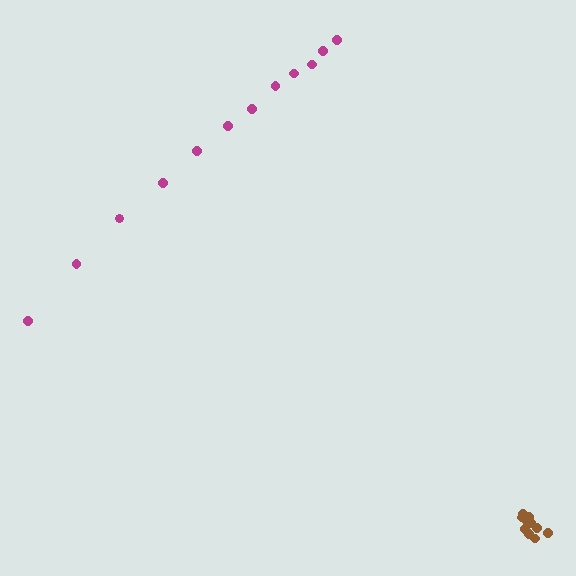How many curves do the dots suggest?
There are 2 distinct paths.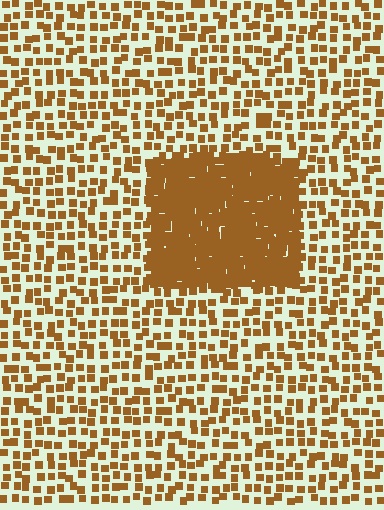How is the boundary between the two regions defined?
The boundary is defined by a change in element density (approximately 3.2x ratio). All elements are the same color, size, and shape.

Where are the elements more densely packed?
The elements are more densely packed inside the rectangle boundary.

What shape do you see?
I see a rectangle.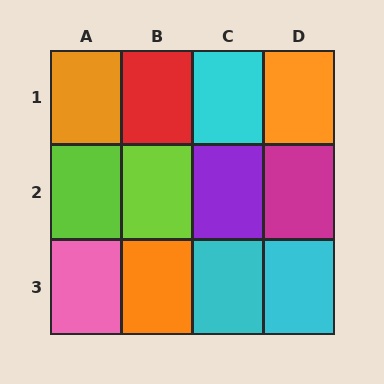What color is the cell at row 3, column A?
Pink.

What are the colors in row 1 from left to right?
Orange, red, cyan, orange.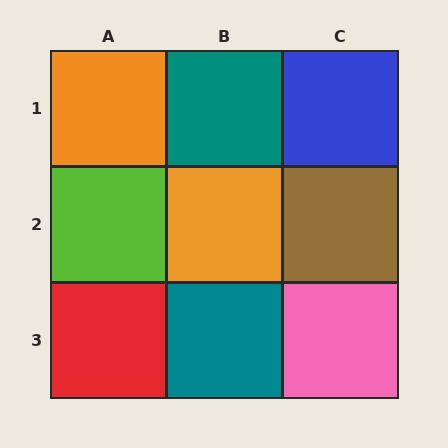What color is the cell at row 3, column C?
Pink.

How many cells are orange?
2 cells are orange.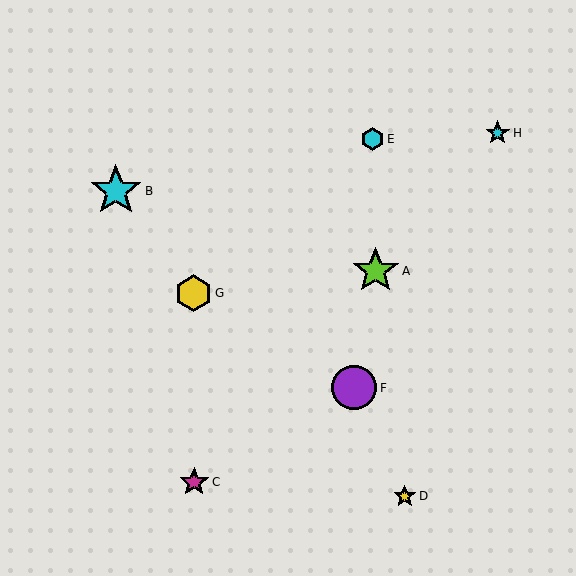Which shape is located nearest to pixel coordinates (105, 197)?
The cyan star (labeled B) at (116, 191) is nearest to that location.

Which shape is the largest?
The cyan star (labeled B) is the largest.